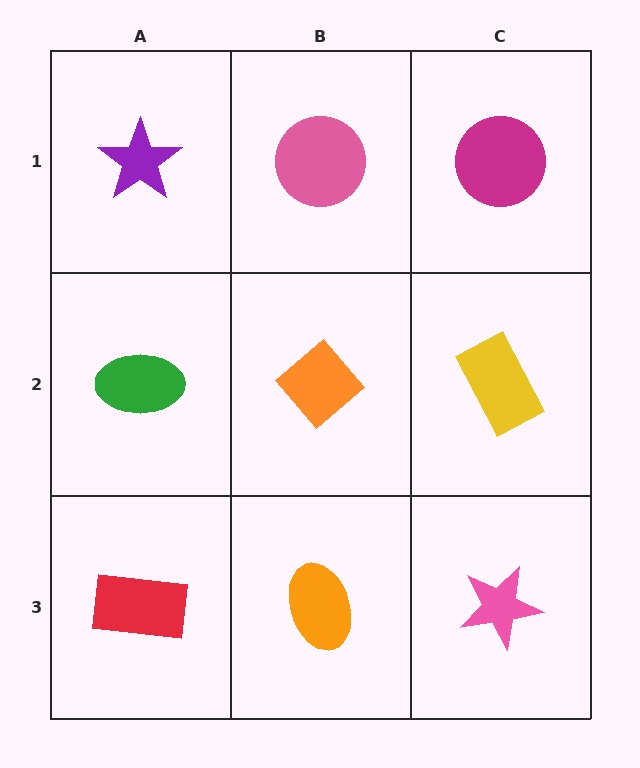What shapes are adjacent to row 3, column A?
A green ellipse (row 2, column A), an orange ellipse (row 3, column B).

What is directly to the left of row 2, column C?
An orange diamond.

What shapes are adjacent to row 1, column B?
An orange diamond (row 2, column B), a purple star (row 1, column A), a magenta circle (row 1, column C).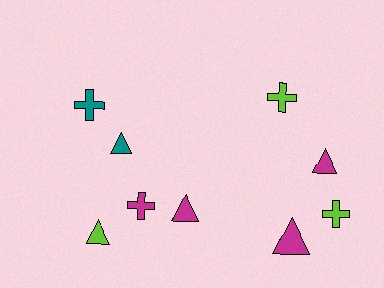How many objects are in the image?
There are 9 objects.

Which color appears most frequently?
Magenta, with 4 objects.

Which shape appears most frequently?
Triangle, with 5 objects.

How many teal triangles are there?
There is 1 teal triangle.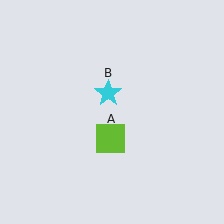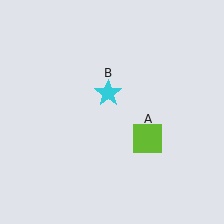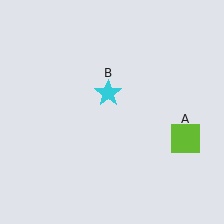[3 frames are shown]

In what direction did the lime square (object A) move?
The lime square (object A) moved right.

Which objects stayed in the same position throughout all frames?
Cyan star (object B) remained stationary.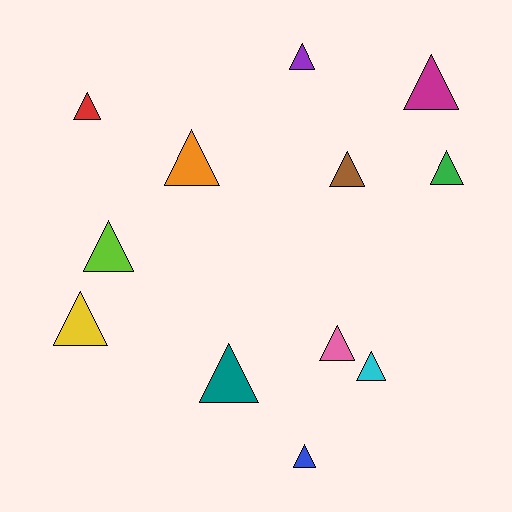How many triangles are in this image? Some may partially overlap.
There are 12 triangles.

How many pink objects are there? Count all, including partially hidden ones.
There is 1 pink object.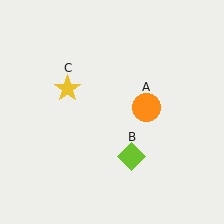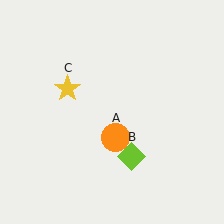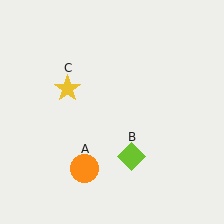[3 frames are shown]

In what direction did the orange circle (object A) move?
The orange circle (object A) moved down and to the left.